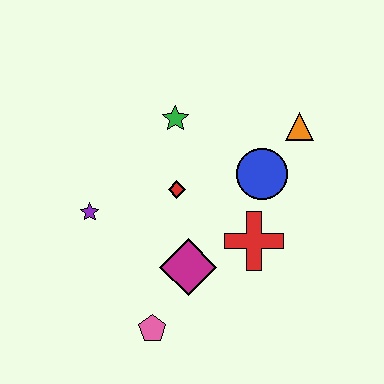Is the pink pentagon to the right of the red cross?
No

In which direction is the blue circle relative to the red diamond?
The blue circle is to the right of the red diamond.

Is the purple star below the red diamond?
Yes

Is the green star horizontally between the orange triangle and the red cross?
No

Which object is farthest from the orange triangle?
The pink pentagon is farthest from the orange triangle.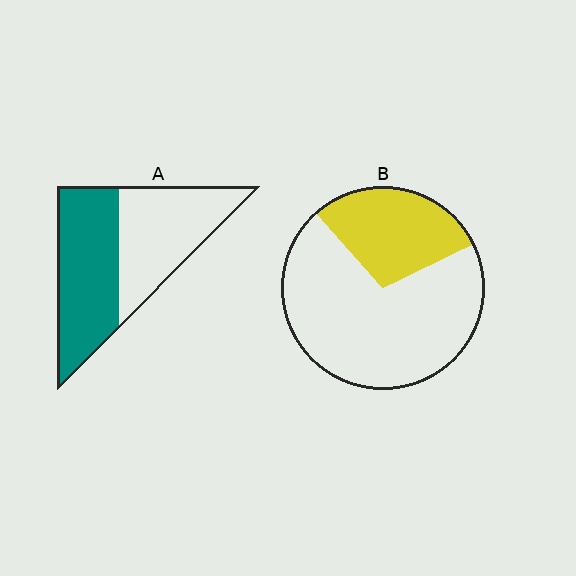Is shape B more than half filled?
No.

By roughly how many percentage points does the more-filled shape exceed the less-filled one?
By roughly 20 percentage points (A over B).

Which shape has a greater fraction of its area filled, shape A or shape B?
Shape A.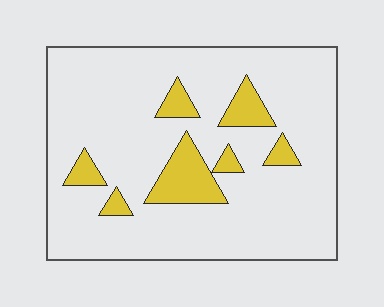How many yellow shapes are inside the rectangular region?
7.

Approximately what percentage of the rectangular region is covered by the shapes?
Approximately 15%.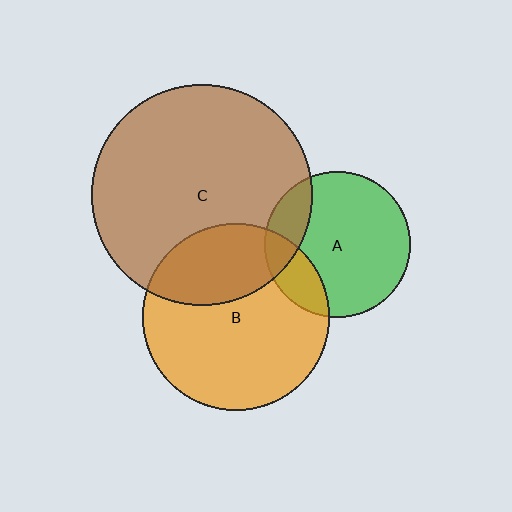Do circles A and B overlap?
Yes.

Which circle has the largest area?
Circle C (brown).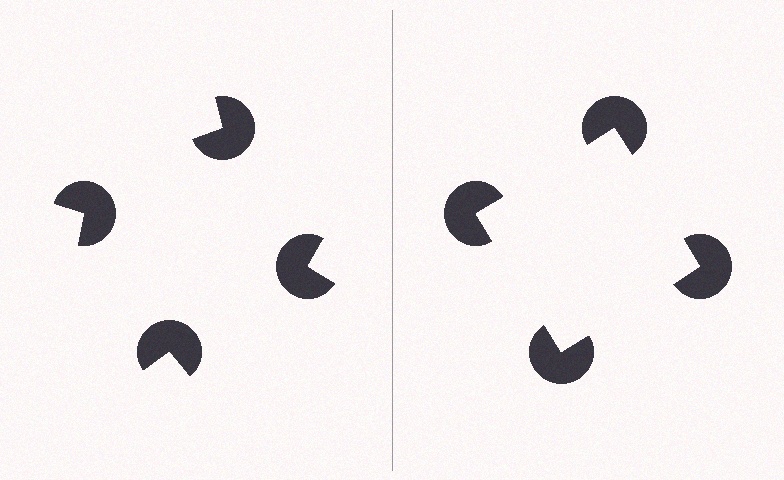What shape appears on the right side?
An illusory square.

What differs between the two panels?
The pac-man discs are positioned identically on both sides; only the wedge orientations differ. On the right they align to a square; on the left they are misaligned.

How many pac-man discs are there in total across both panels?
8 — 4 on each side.